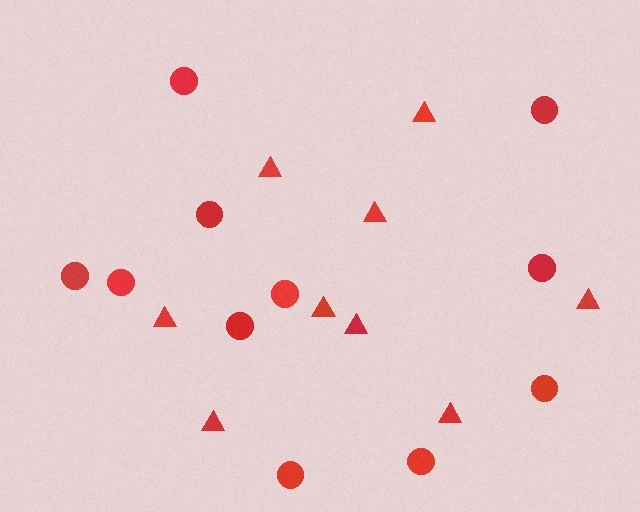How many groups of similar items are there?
There are 2 groups: one group of triangles (9) and one group of circles (11).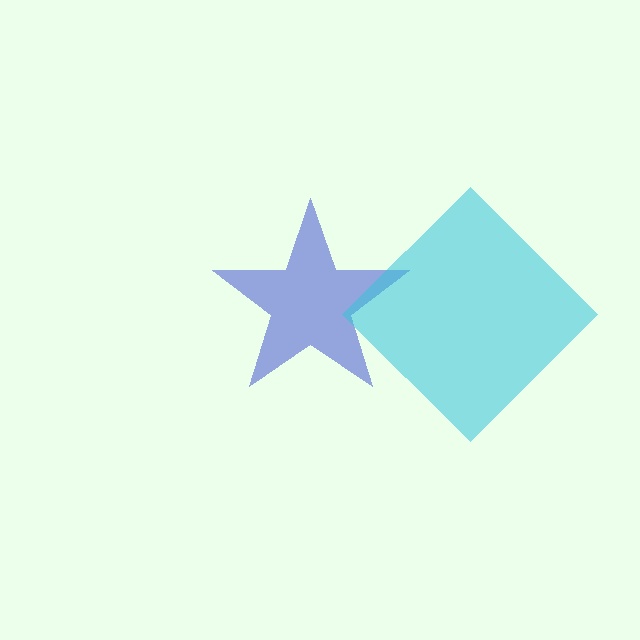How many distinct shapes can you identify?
There are 2 distinct shapes: a blue star, a cyan diamond.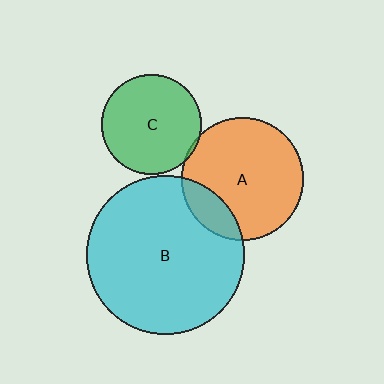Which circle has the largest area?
Circle B (cyan).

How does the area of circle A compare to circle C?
Approximately 1.5 times.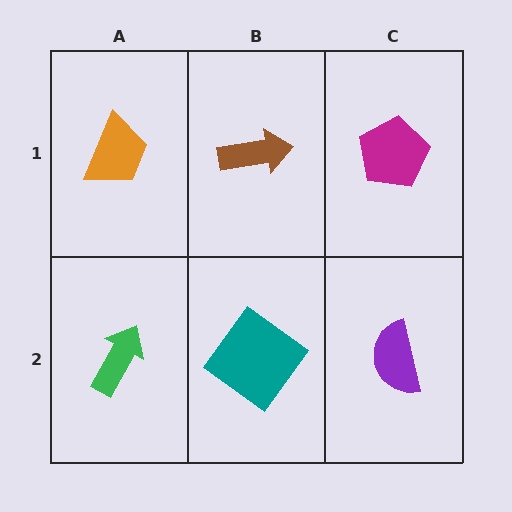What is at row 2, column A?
A green arrow.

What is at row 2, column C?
A purple semicircle.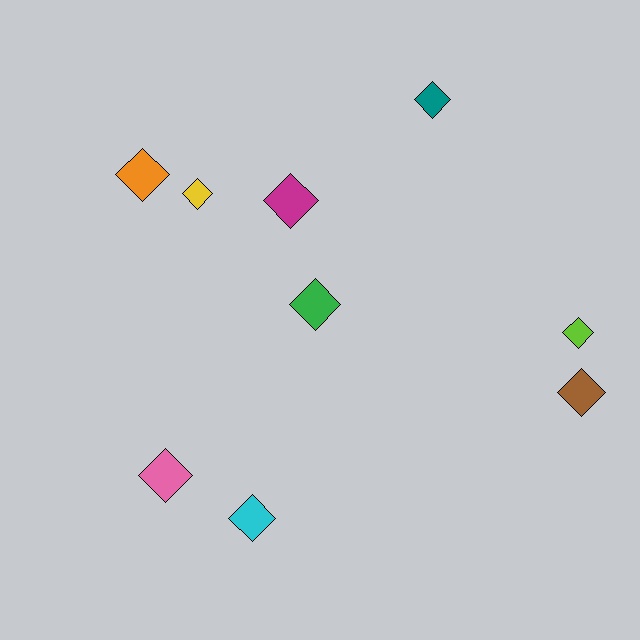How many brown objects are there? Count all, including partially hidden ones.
There is 1 brown object.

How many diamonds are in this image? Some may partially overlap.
There are 9 diamonds.